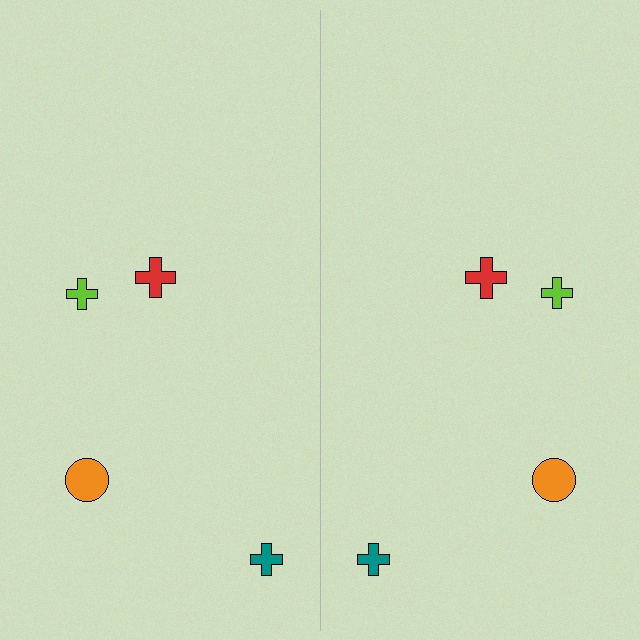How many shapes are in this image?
There are 8 shapes in this image.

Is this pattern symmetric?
Yes, this pattern has bilateral (reflection) symmetry.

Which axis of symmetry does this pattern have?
The pattern has a vertical axis of symmetry running through the center of the image.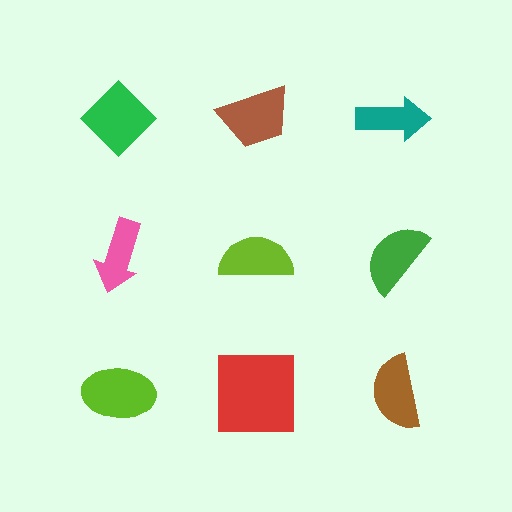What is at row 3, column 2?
A red square.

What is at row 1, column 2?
A brown trapezoid.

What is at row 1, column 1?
A green diamond.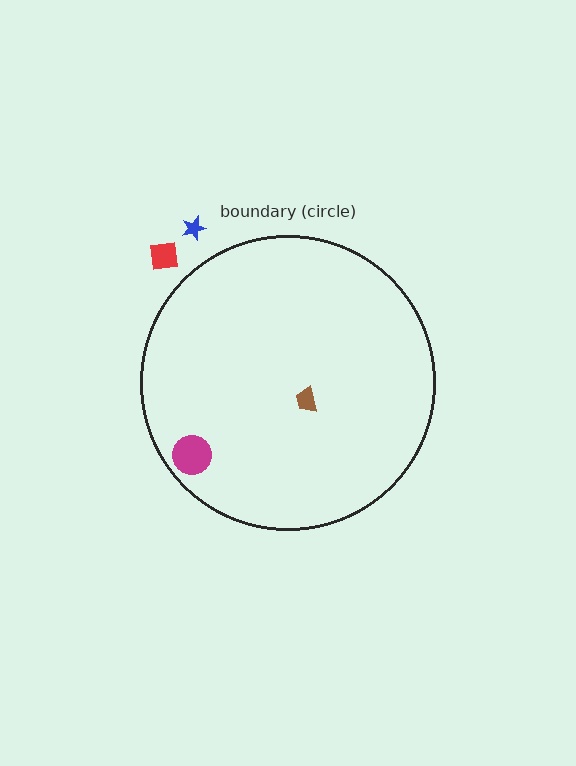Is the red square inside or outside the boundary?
Outside.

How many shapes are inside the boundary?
2 inside, 2 outside.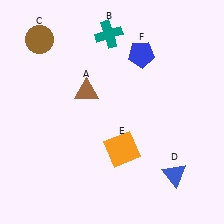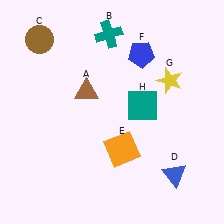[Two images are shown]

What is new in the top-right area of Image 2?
A yellow star (G) was added in the top-right area of Image 2.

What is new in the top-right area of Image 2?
A teal square (H) was added in the top-right area of Image 2.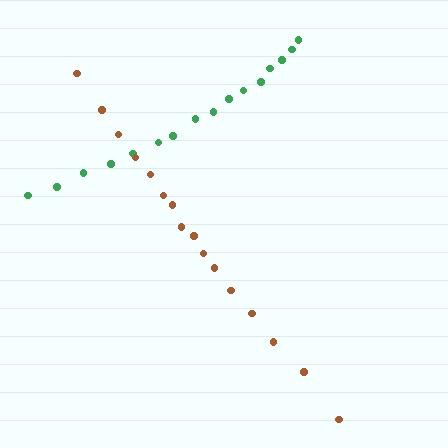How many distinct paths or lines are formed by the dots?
There are 2 distinct paths.